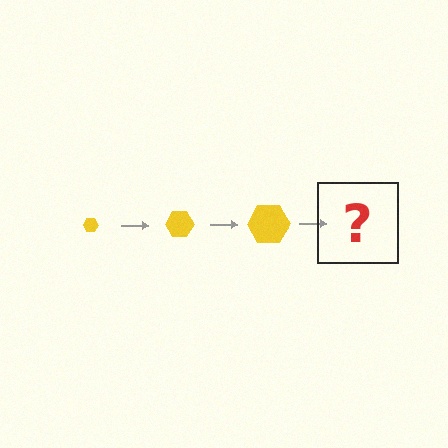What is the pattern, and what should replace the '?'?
The pattern is that the hexagon gets progressively larger each step. The '?' should be a yellow hexagon, larger than the previous one.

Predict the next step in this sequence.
The next step is a yellow hexagon, larger than the previous one.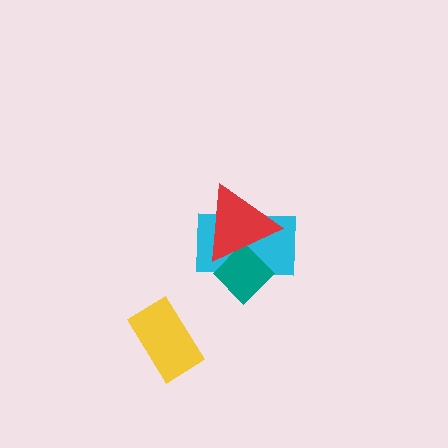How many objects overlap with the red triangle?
2 objects overlap with the red triangle.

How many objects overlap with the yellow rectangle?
0 objects overlap with the yellow rectangle.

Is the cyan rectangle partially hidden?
Yes, it is partially covered by another shape.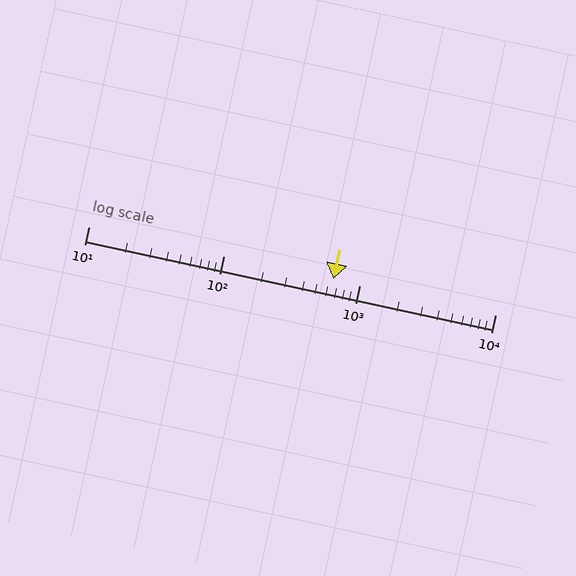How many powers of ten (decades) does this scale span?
The scale spans 3 decades, from 10 to 10000.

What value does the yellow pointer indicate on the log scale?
The pointer indicates approximately 640.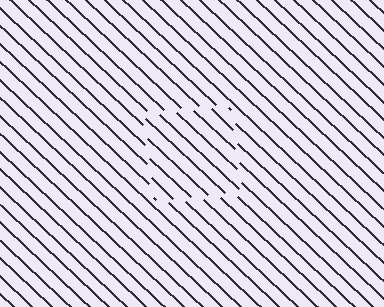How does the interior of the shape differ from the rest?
The interior of the shape contains the same grating, shifted by half a period — the contour is defined by the phase discontinuity where line-ends from the inner and outer gratings abut.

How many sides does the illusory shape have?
4 sides — the line-ends trace a square.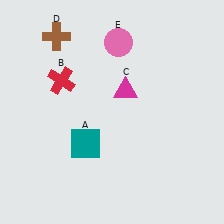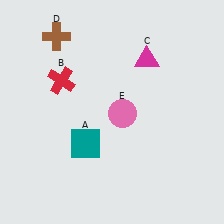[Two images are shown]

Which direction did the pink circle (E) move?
The pink circle (E) moved down.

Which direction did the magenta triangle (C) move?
The magenta triangle (C) moved up.